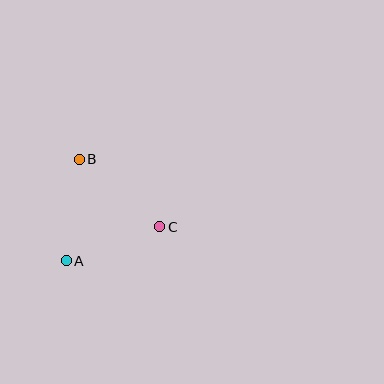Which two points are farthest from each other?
Points B and C are farthest from each other.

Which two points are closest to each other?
Points A and C are closest to each other.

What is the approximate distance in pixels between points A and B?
The distance between A and B is approximately 102 pixels.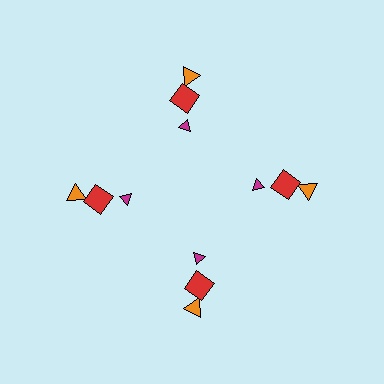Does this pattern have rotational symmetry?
Yes, this pattern has 4-fold rotational symmetry. It looks the same after rotating 90 degrees around the center.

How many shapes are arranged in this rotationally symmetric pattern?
There are 12 shapes, arranged in 4 groups of 3.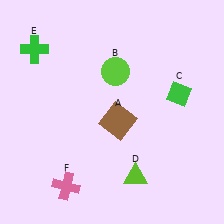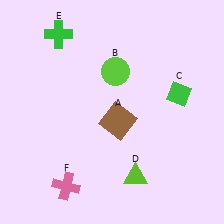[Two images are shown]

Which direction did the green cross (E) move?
The green cross (E) moved right.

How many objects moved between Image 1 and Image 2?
1 object moved between the two images.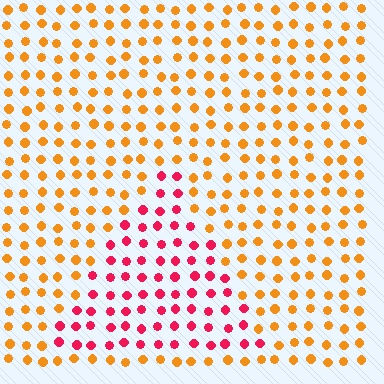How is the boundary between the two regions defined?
The boundary is defined purely by a slight shift in hue (about 51 degrees). Spacing, size, and orientation are identical on both sides.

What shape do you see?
I see a triangle.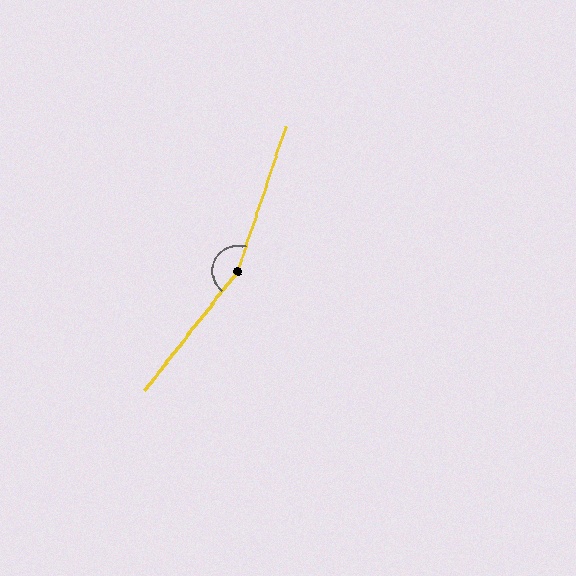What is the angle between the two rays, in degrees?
Approximately 160 degrees.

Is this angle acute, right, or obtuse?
It is obtuse.